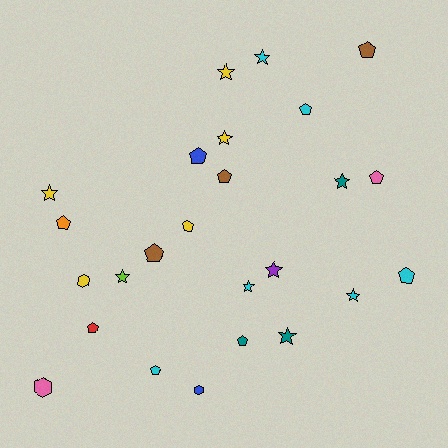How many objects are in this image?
There are 25 objects.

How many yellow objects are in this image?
There are 5 yellow objects.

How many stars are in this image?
There are 10 stars.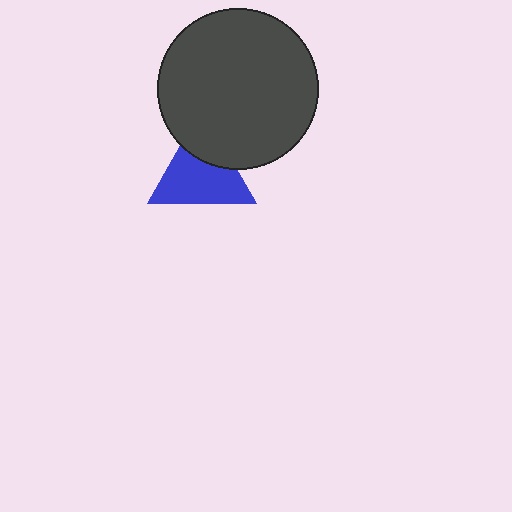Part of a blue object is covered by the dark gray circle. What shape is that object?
It is a triangle.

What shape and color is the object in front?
The object in front is a dark gray circle.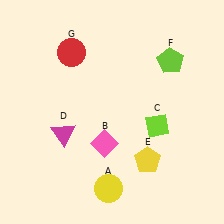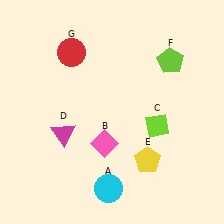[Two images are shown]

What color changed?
The circle (A) changed from yellow in Image 1 to cyan in Image 2.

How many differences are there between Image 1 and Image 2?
There is 1 difference between the two images.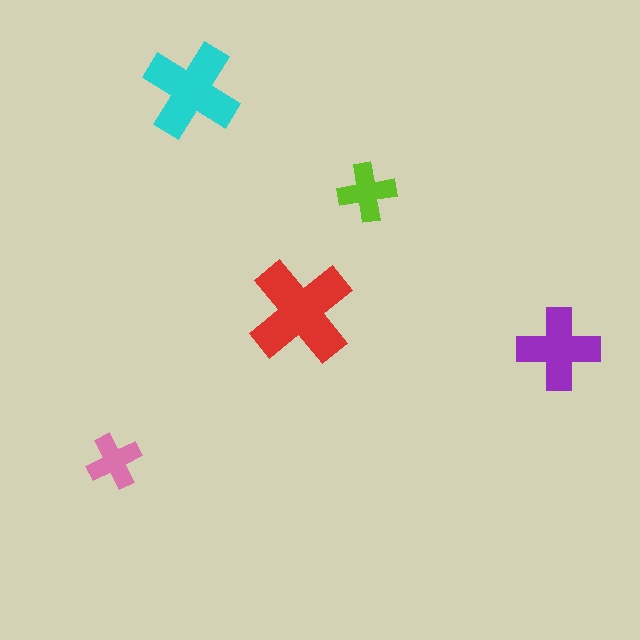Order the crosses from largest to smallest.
the red one, the cyan one, the purple one, the lime one, the pink one.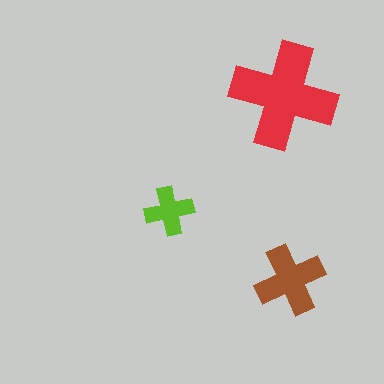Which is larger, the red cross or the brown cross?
The red one.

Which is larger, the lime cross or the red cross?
The red one.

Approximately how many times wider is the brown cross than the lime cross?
About 1.5 times wider.